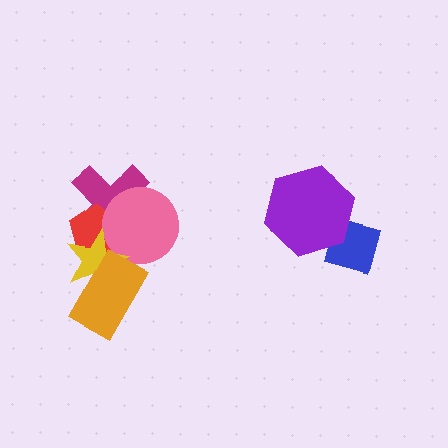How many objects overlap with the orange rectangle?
1 object overlaps with the orange rectangle.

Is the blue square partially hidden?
Yes, it is partially covered by another shape.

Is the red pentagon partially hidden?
Yes, it is partially covered by another shape.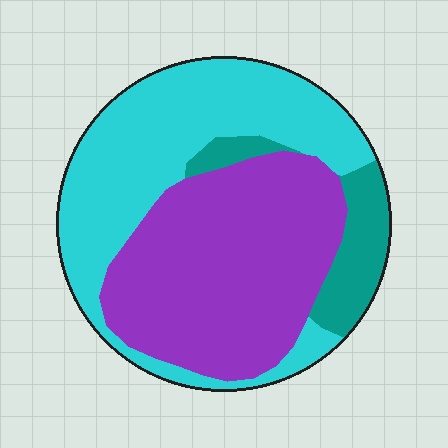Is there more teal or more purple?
Purple.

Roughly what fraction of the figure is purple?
Purple covers 45% of the figure.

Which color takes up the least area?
Teal, at roughly 10%.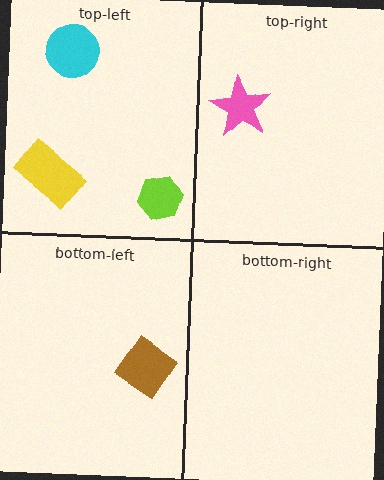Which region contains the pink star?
The top-right region.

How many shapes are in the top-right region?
1.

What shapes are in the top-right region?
The pink star.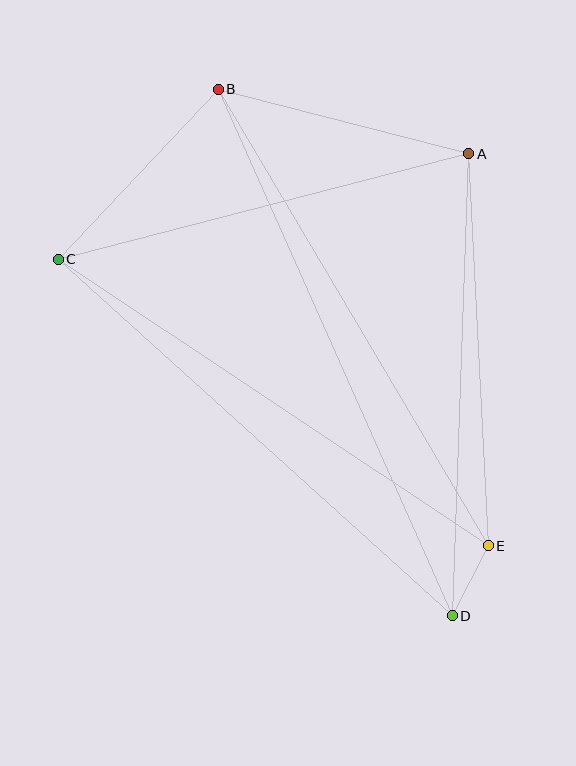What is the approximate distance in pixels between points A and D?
The distance between A and D is approximately 462 pixels.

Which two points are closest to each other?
Points D and E are closest to each other.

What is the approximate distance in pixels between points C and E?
The distance between C and E is approximately 517 pixels.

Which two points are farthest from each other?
Points B and D are farthest from each other.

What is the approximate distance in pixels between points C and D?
The distance between C and D is approximately 531 pixels.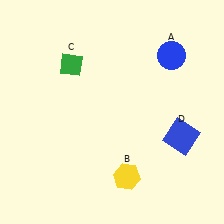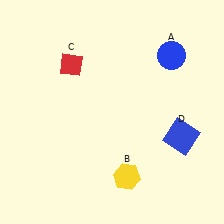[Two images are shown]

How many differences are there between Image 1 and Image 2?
There is 1 difference between the two images.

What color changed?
The diamond (C) changed from green in Image 1 to red in Image 2.